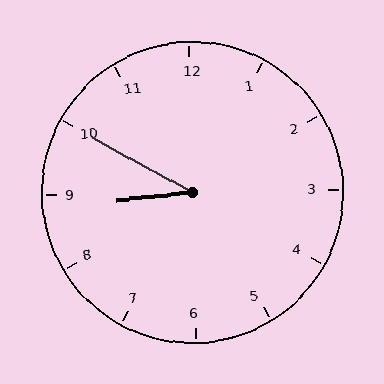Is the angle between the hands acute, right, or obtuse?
It is acute.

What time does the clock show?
8:50.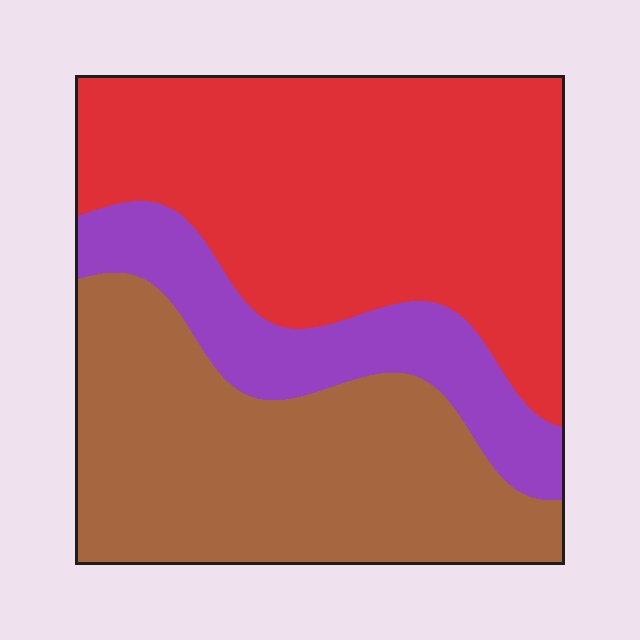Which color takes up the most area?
Red, at roughly 45%.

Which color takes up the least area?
Purple, at roughly 15%.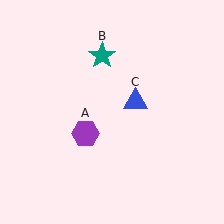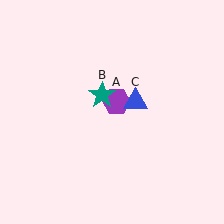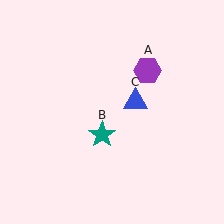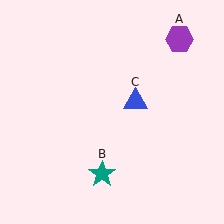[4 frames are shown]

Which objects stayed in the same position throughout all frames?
Blue triangle (object C) remained stationary.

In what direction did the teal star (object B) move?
The teal star (object B) moved down.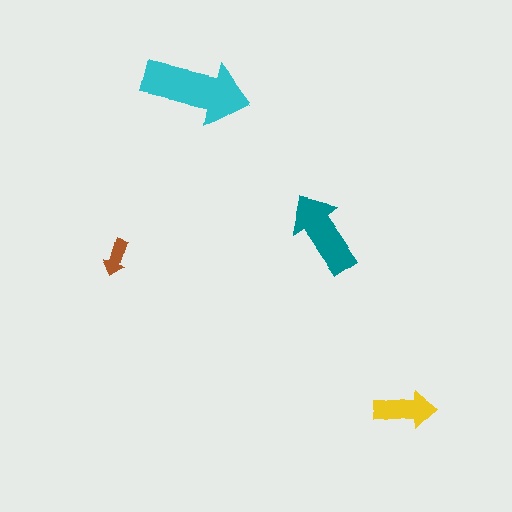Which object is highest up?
The cyan arrow is topmost.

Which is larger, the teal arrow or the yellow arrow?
The teal one.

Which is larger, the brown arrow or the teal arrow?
The teal one.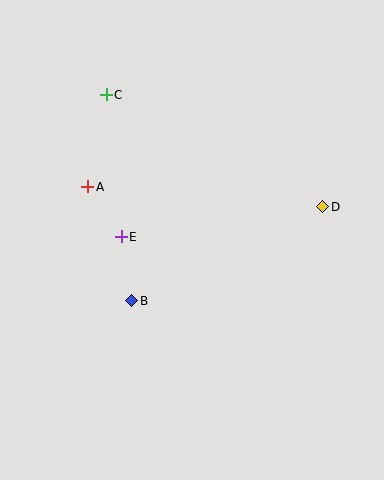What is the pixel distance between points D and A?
The distance between D and A is 236 pixels.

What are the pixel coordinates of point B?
Point B is at (132, 301).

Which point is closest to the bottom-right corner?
Point D is closest to the bottom-right corner.